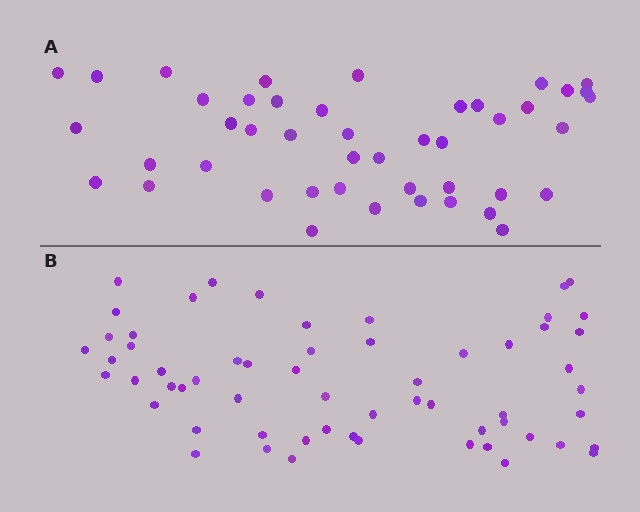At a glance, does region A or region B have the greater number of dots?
Region B (the bottom region) has more dots.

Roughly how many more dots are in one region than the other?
Region B has approximately 15 more dots than region A.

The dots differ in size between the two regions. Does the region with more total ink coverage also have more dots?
No. Region A has more total ink coverage because its dots are larger, but region B actually contains more individual dots. Total area can be misleading — the number of items is what matters here.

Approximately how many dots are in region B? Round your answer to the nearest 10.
About 60 dots.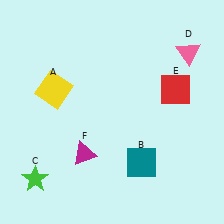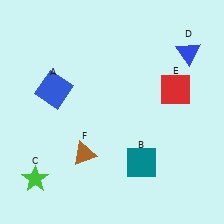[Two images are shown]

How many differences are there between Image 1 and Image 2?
There are 3 differences between the two images.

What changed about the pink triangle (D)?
In Image 1, D is pink. In Image 2, it changed to blue.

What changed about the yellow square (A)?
In Image 1, A is yellow. In Image 2, it changed to blue.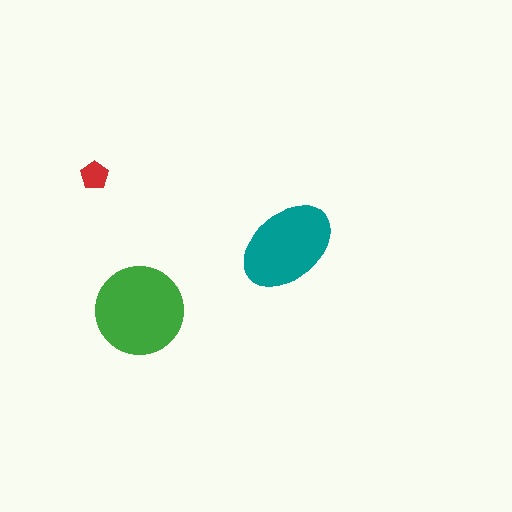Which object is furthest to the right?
The teal ellipse is rightmost.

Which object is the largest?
The green circle.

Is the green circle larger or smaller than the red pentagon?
Larger.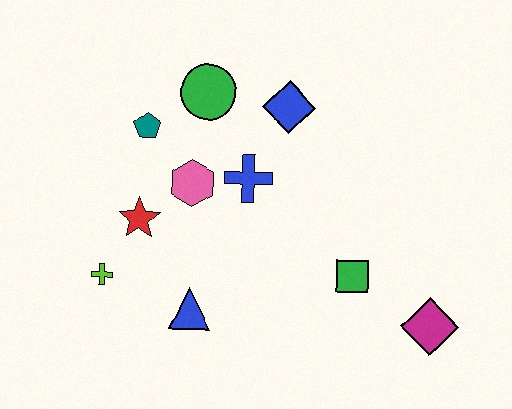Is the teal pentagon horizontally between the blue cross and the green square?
No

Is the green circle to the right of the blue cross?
No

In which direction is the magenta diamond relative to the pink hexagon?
The magenta diamond is to the right of the pink hexagon.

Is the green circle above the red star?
Yes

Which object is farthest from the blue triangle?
The magenta diamond is farthest from the blue triangle.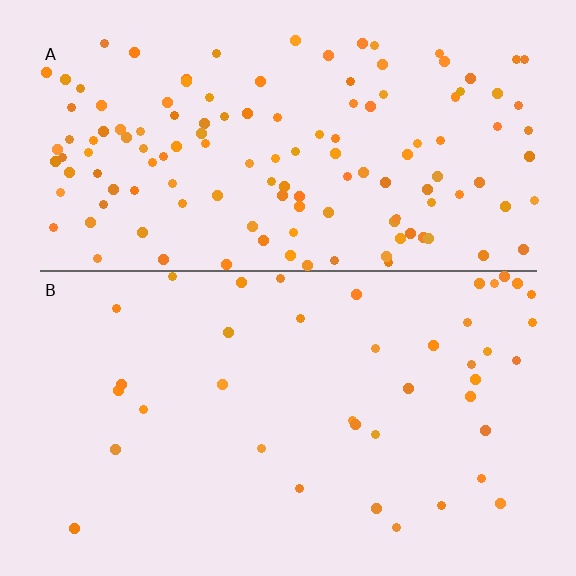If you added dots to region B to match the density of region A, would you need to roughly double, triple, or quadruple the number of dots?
Approximately triple.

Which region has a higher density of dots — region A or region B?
A (the top).